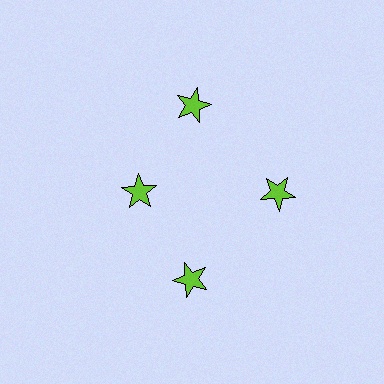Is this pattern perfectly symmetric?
No. The 4 lime stars are arranged in a ring, but one element near the 9 o'clock position is pulled inward toward the center, breaking the 4-fold rotational symmetry.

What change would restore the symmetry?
The symmetry would be restored by moving it outward, back onto the ring so that all 4 stars sit at equal angles and equal distance from the center.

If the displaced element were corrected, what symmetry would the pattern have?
It would have 4-fold rotational symmetry — the pattern would map onto itself every 90 degrees.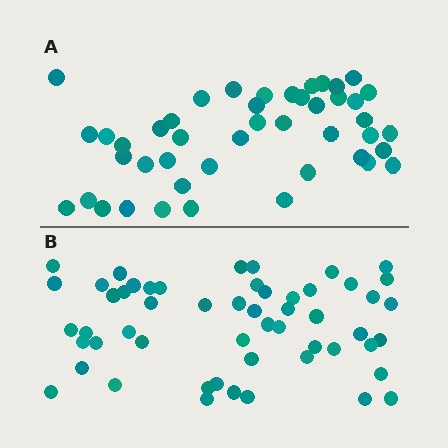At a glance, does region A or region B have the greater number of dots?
Region B (the bottom region) has more dots.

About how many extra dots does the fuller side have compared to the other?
Region B has roughly 8 or so more dots than region A.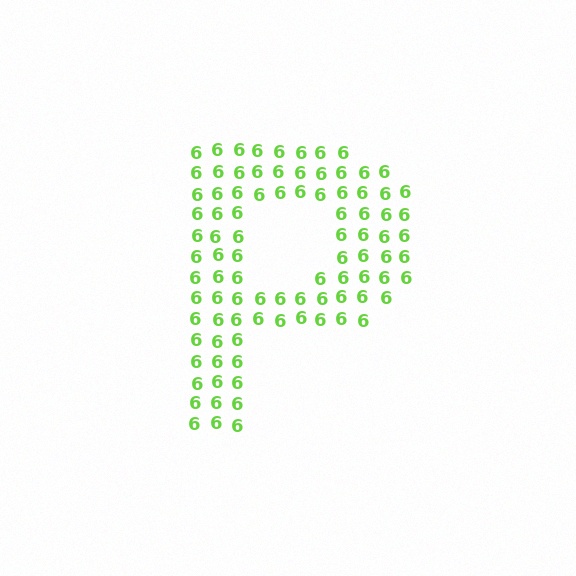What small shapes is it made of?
It is made of small digit 6's.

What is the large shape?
The large shape is the letter P.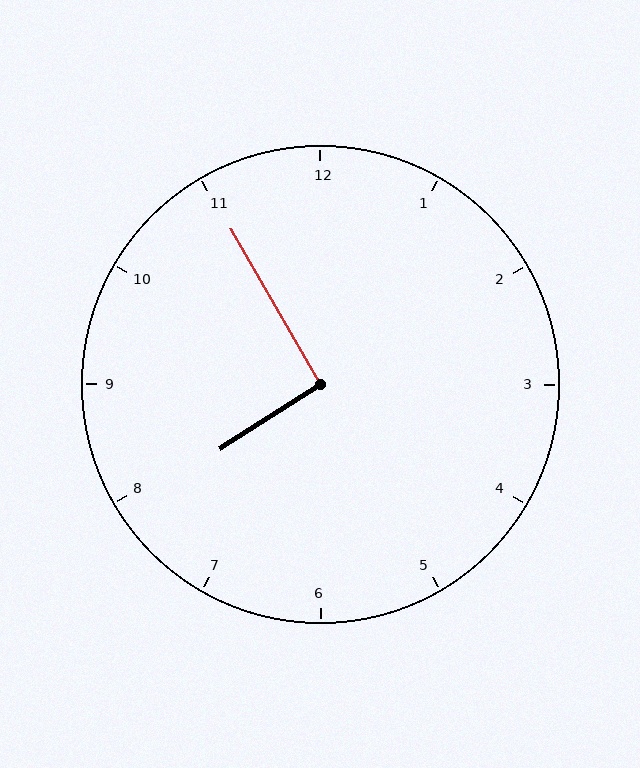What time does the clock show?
7:55.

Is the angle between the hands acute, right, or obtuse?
It is right.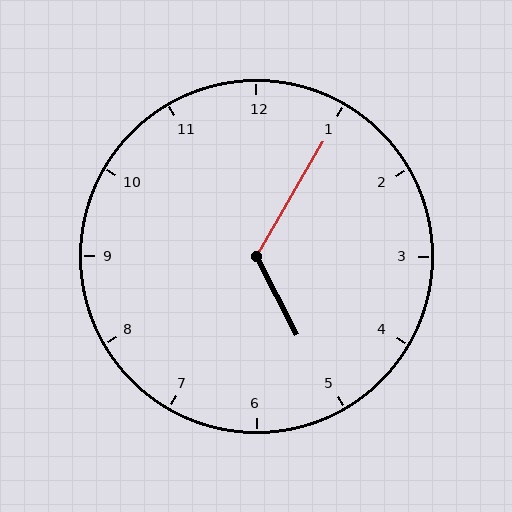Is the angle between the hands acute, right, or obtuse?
It is obtuse.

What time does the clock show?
5:05.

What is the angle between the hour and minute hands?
Approximately 122 degrees.